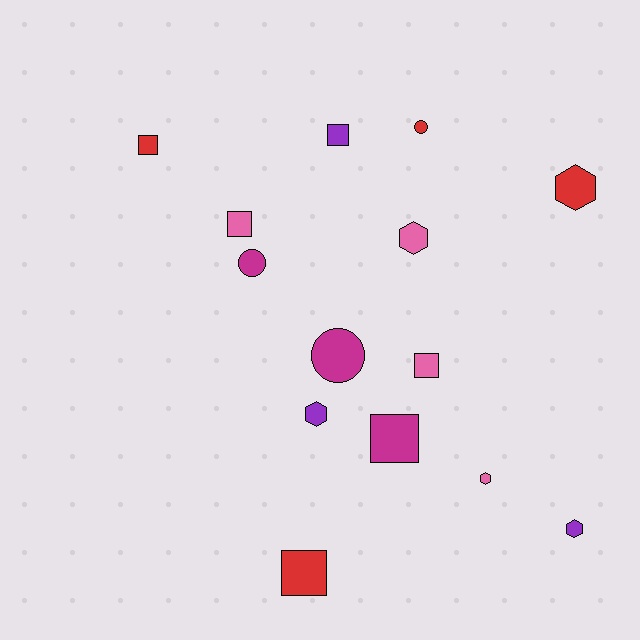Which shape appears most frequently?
Square, with 6 objects.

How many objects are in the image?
There are 14 objects.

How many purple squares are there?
There is 1 purple square.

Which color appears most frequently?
Pink, with 4 objects.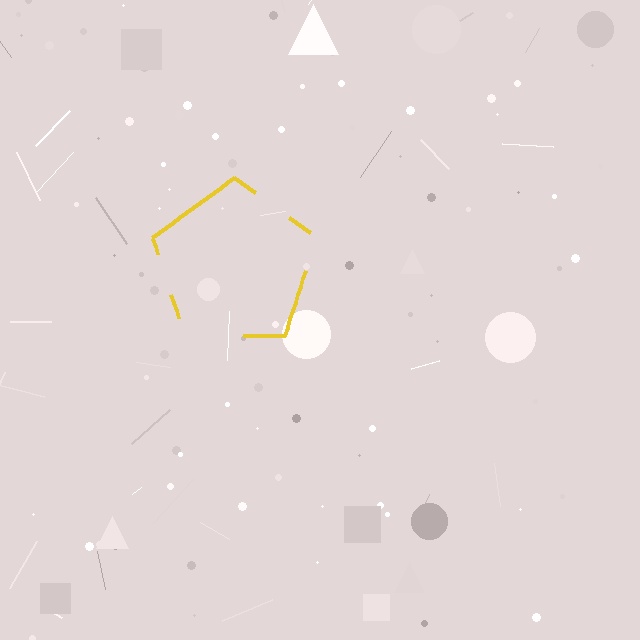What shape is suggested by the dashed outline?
The dashed outline suggests a pentagon.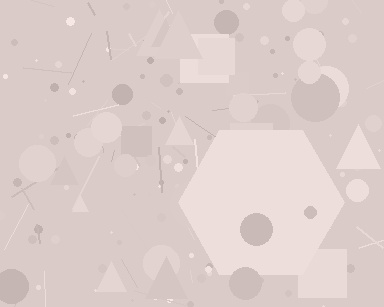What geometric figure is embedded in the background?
A hexagon is embedded in the background.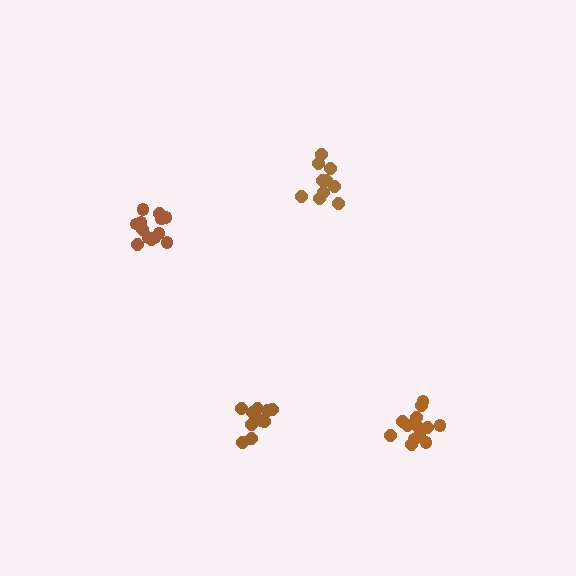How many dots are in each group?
Group 1: 10 dots, Group 2: 13 dots, Group 3: 10 dots, Group 4: 13 dots (46 total).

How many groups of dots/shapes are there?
There are 4 groups.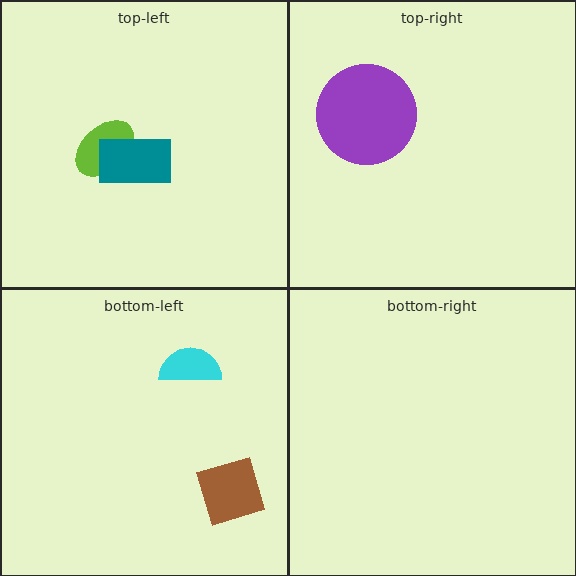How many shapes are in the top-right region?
1.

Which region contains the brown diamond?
The bottom-left region.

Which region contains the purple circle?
The top-right region.